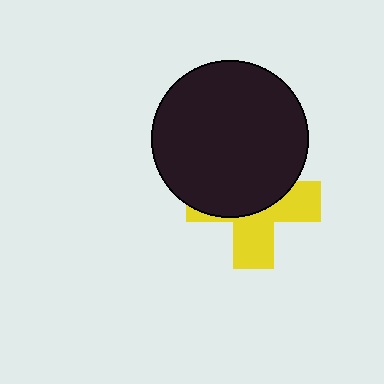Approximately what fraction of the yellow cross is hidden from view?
Roughly 54% of the yellow cross is hidden behind the black circle.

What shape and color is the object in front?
The object in front is a black circle.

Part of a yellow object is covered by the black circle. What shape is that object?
It is a cross.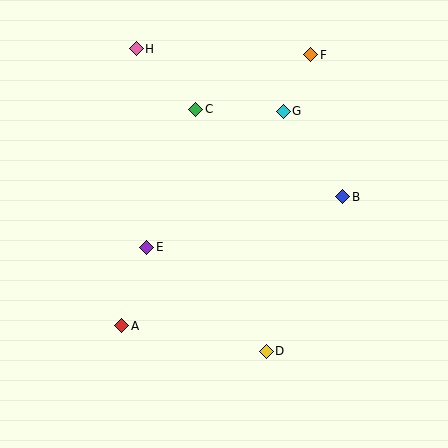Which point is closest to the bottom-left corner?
Point A is closest to the bottom-left corner.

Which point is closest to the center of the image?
Point E at (147, 247) is closest to the center.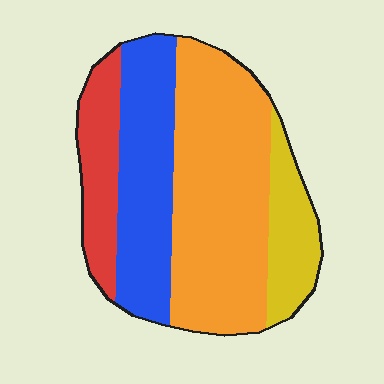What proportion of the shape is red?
Red covers about 15% of the shape.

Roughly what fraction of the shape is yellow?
Yellow takes up about one eighth (1/8) of the shape.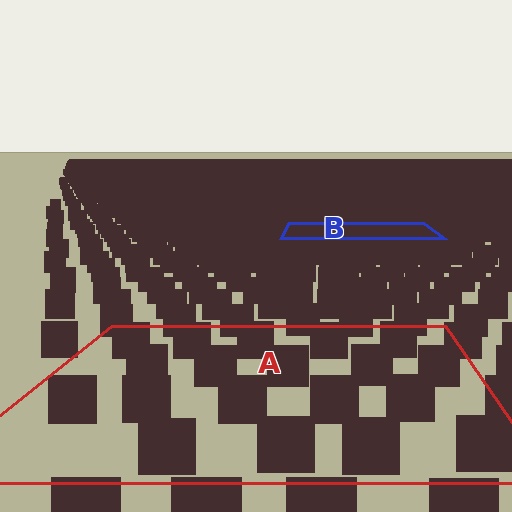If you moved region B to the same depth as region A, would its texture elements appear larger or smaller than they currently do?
They would appear larger. At a closer depth, the same texture elements are projected at a bigger on-screen size.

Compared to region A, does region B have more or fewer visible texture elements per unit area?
Region B has more texture elements per unit area — they are packed more densely because it is farther away.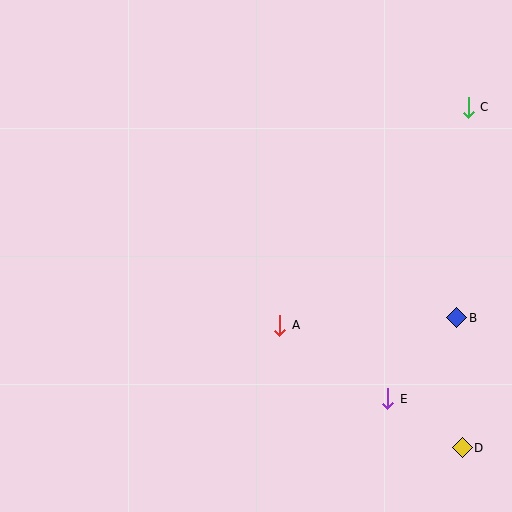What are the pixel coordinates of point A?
Point A is at (280, 325).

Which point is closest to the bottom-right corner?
Point D is closest to the bottom-right corner.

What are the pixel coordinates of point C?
Point C is at (468, 107).